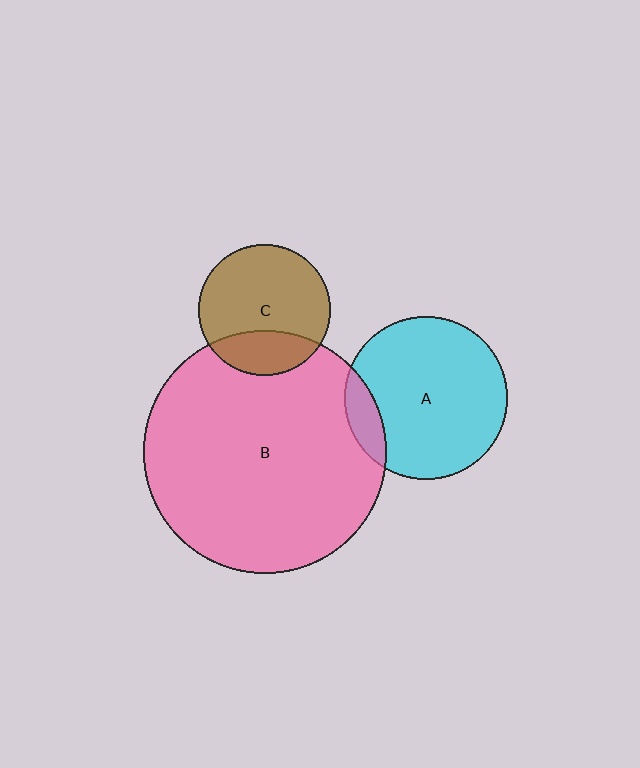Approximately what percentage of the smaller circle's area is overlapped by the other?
Approximately 10%.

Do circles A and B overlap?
Yes.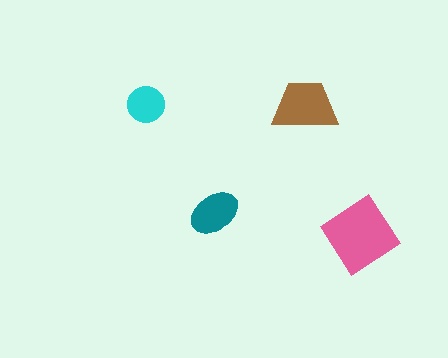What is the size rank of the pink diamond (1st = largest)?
1st.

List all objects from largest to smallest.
The pink diamond, the brown trapezoid, the teal ellipse, the cyan circle.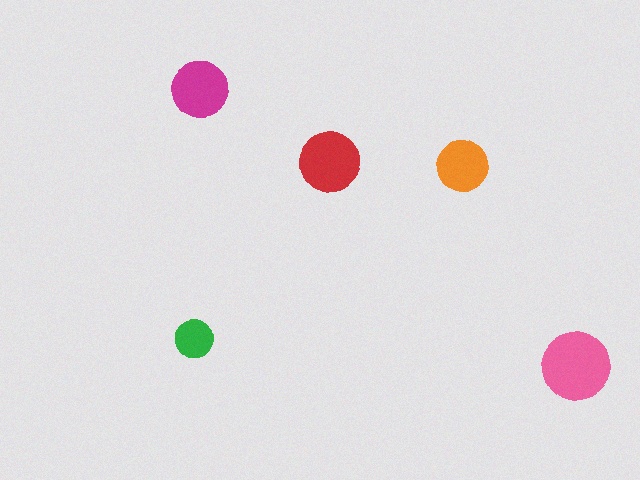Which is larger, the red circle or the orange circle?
The red one.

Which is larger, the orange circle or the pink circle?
The pink one.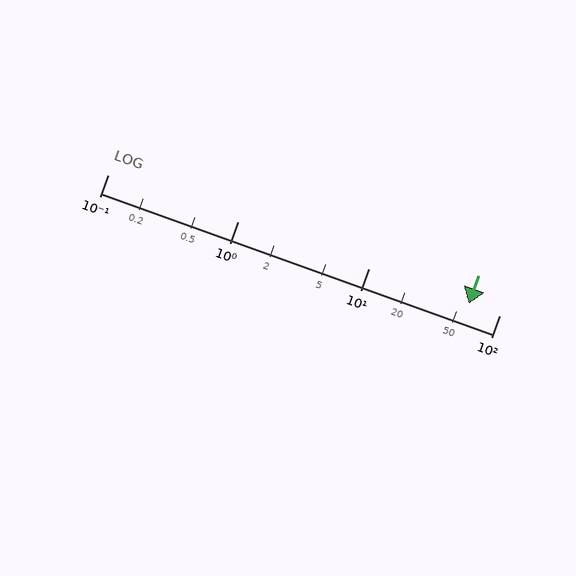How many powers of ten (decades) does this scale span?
The scale spans 3 decades, from 0.1 to 100.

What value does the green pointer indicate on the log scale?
The pointer indicates approximately 58.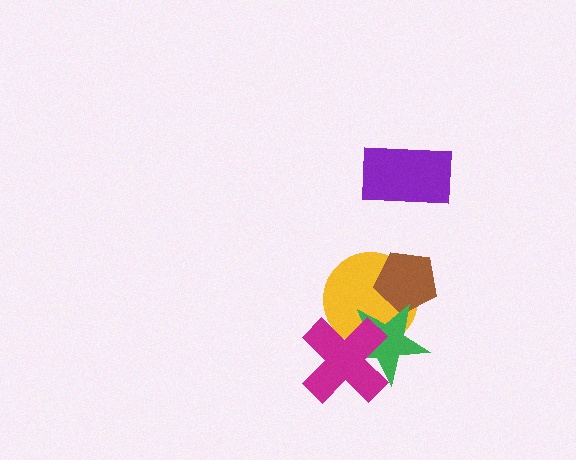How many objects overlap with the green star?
3 objects overlap with the green star.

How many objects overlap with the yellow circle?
3 objects overlap with the yellow circle.